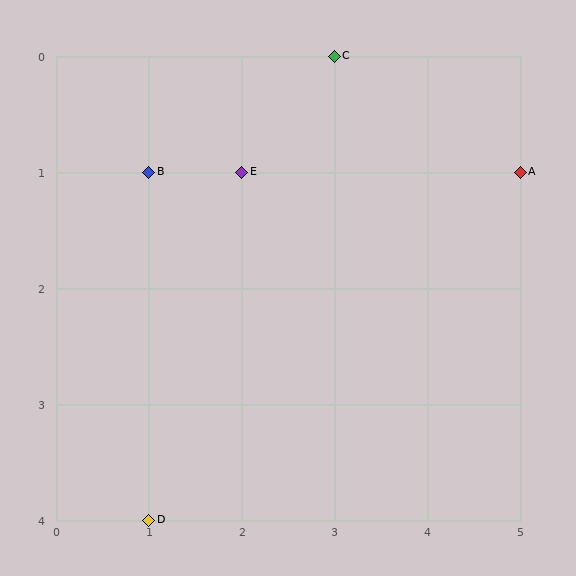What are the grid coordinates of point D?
Point D is at grid coordinates (1, 4).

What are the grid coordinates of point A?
Point A is at grid coordinates (5, 1).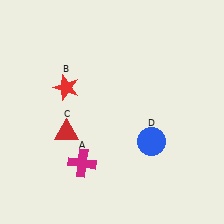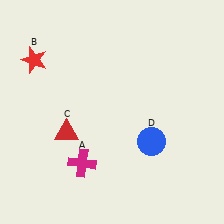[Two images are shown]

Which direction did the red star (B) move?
The red star (B) moved left.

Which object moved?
The red star (B) moved left.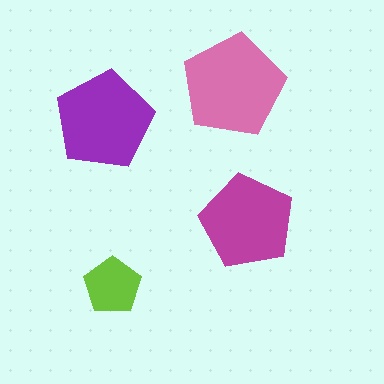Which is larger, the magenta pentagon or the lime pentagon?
The magenta one.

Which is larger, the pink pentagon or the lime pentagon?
The pink one.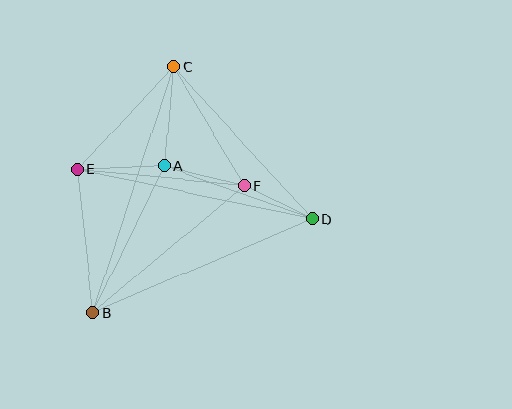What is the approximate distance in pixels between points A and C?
The distance between A and C is approximately 99 pixels.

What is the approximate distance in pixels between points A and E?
The distance between A and E is approximately 87 pixels.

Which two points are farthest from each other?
Points B and C are farthest from each other.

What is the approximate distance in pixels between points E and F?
The distance between E and F is approximately 168 pixels.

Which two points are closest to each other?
Points D and F are closest to each other.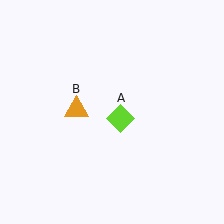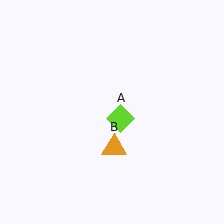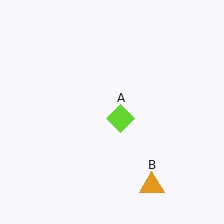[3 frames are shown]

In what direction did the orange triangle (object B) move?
The orange triangle (object B) moved down and to the right.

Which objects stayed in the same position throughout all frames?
Lime diamond (object A) remained stationary.